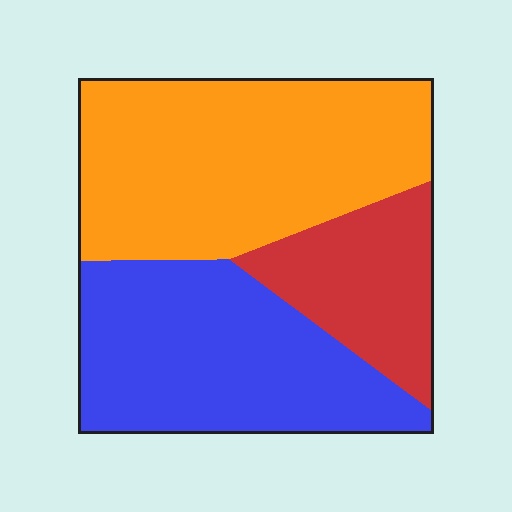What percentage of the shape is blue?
Blue takes up about three eighths (3/8) of the shape.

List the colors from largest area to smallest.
From largest to smallest: orange, blue, red.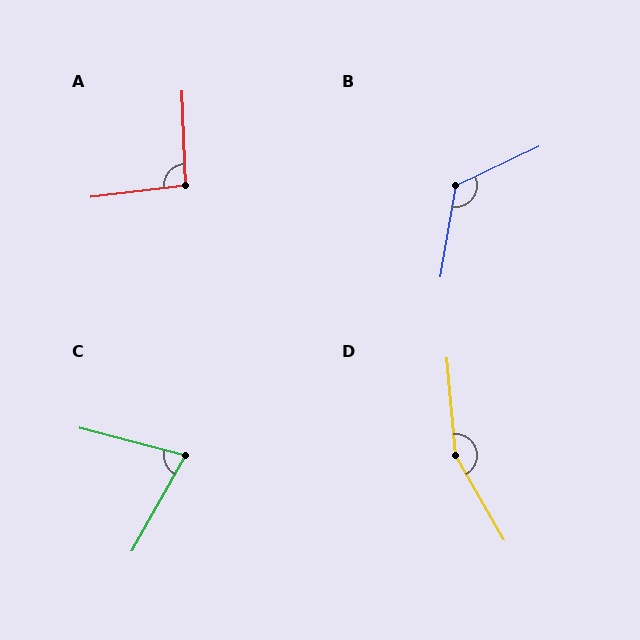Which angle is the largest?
D, at approximately 155 degrees.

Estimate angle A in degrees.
Approximately 95 degrees.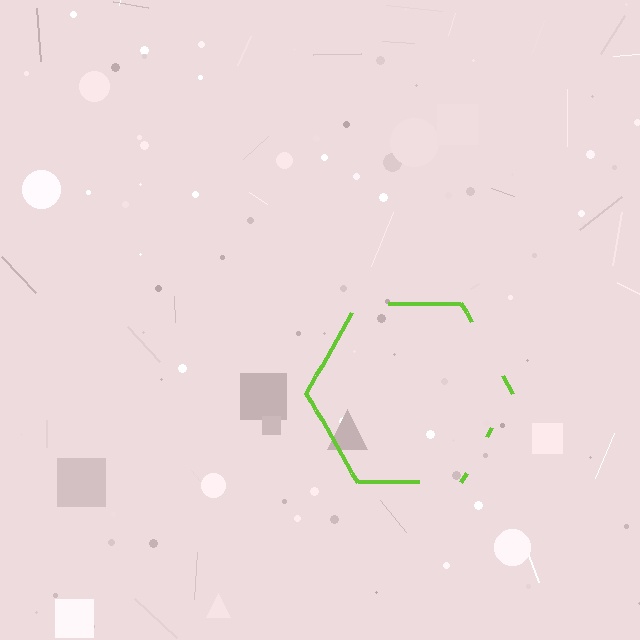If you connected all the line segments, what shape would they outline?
They would outline a hexagon.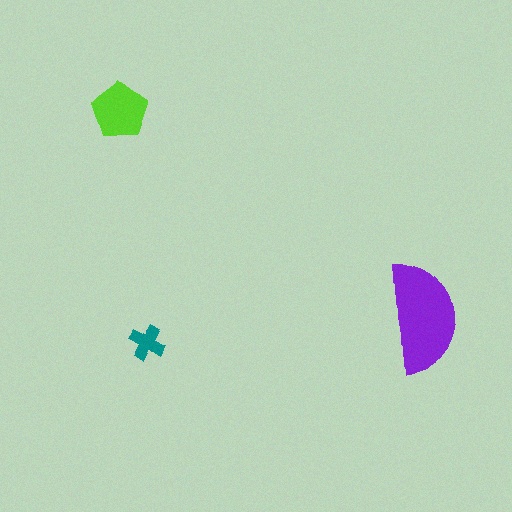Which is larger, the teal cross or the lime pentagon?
The lime pentagon.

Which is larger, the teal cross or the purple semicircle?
The purple semicircle.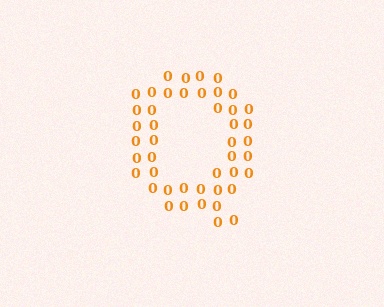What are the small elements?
The small elements are digit 0's.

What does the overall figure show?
The overall figure shows the letter Q.